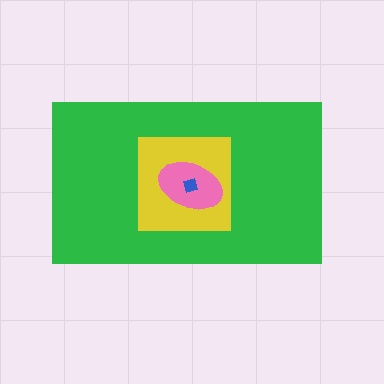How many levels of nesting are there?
4.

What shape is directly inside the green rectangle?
The yellow square.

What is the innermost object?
The blue square.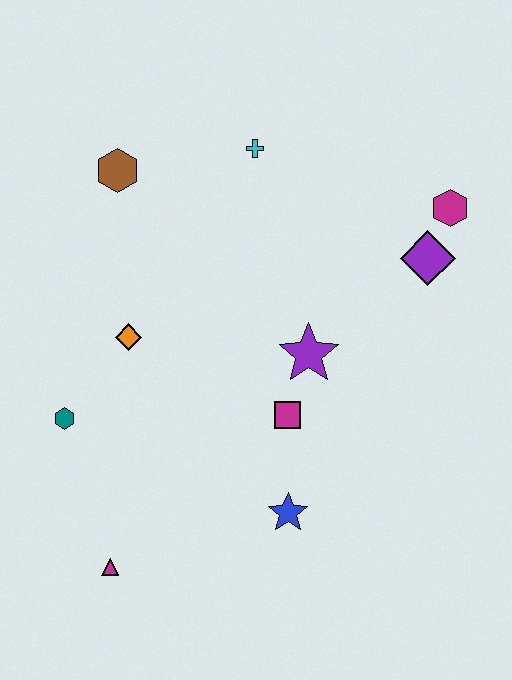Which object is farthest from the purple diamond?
The magenta triangle is farthest from the purple diamond.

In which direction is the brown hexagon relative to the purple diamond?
The brown hexagon is to the left of the purple diamond.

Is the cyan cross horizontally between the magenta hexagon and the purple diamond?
No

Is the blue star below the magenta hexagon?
Yes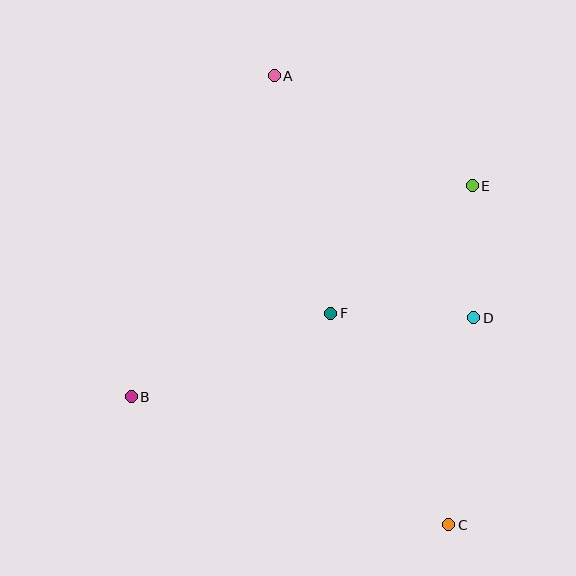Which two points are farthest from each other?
Points A and C are farthest from each other.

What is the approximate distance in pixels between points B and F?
The distance between B and F is approximately 217 pixels.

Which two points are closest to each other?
Points D and E are closest to each other.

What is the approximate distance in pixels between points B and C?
The distance between B and C is approximately 343 pixels.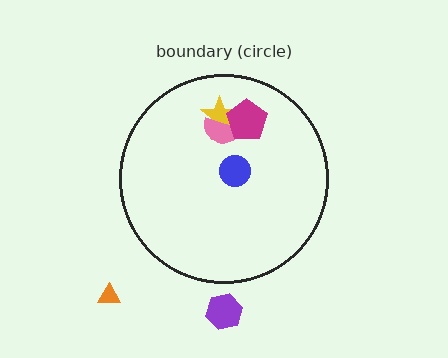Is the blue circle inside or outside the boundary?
Inside.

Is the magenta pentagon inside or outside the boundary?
Inside.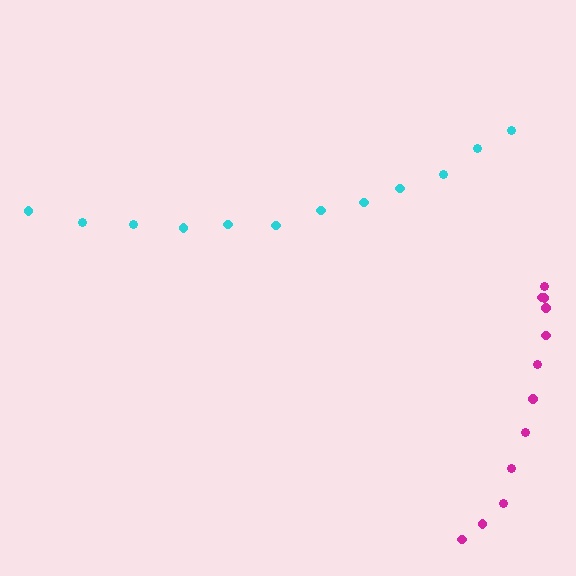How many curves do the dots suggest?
There are 2 distinct paths.